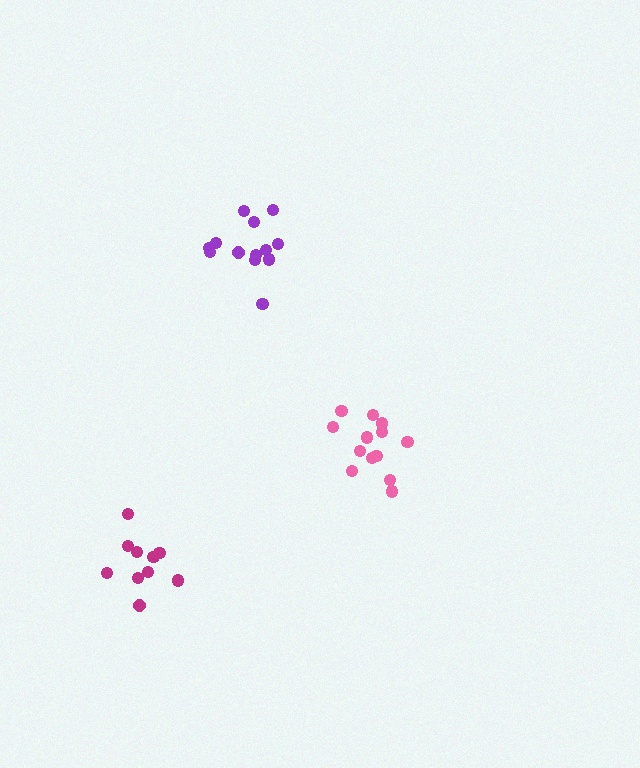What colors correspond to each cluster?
The clusters are colored: magenta, pink, purple.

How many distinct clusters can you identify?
There are 3 distinct clusters.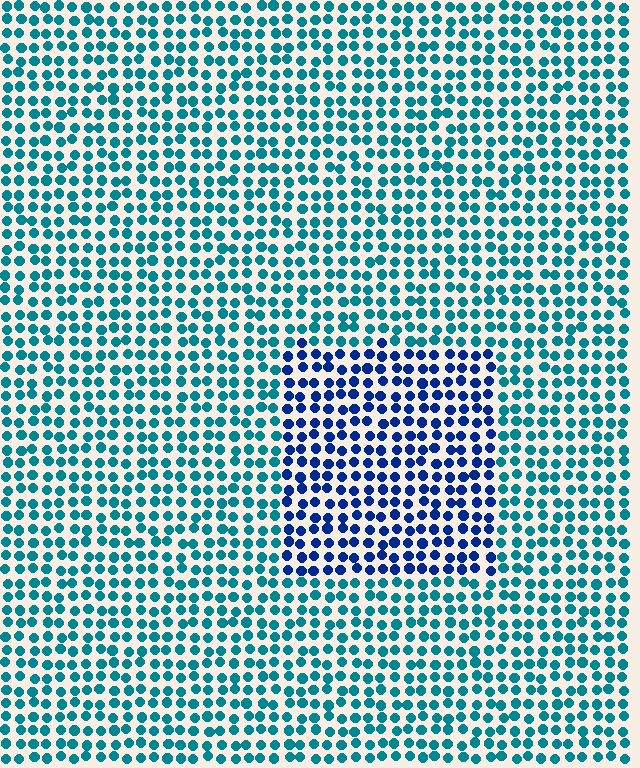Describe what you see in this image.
The image is filled with small teal elements in a uniform arrangement. A rectangle-shaped region is visible where the elements are tinted to a slightly different hue, forming a subtle color boundary.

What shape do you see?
I see a rectangle.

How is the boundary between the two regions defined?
The boundary is defined purely by a slight shift in hue (about 39 degrees). Spacing, size, and orientation are identical on both sides.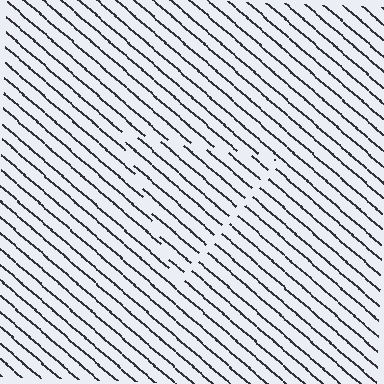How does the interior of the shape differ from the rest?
The interior of the shape contains the same grating, shifted by half a period — the contour is defined by the phase discontinuity where line-ends from the inner and outer gratings abut.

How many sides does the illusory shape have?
3 sides — the line-ends trace a triangle.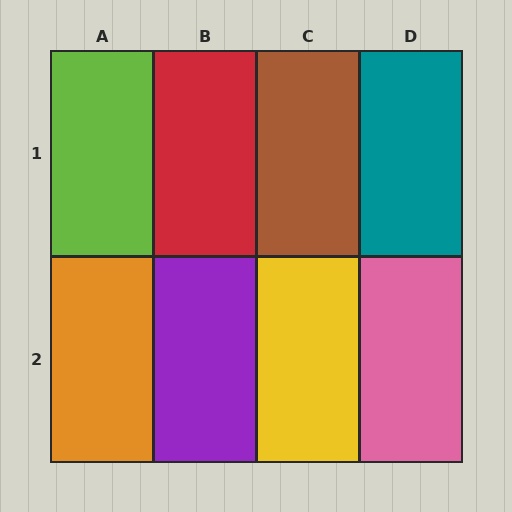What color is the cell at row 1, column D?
Teal.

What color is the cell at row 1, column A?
Lime.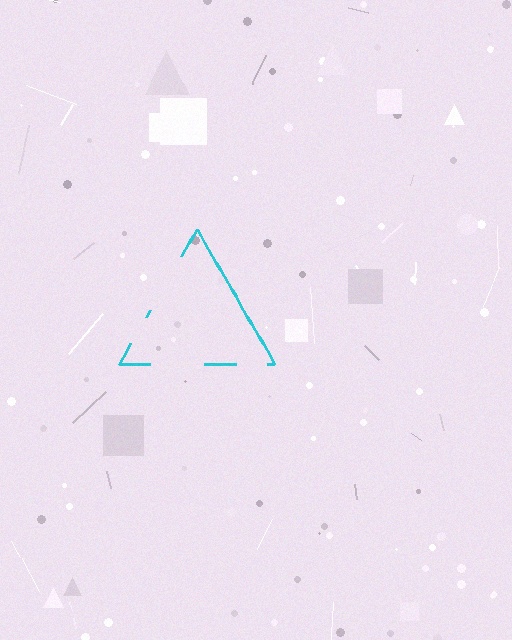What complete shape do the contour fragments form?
The contour fragments form a triangle.